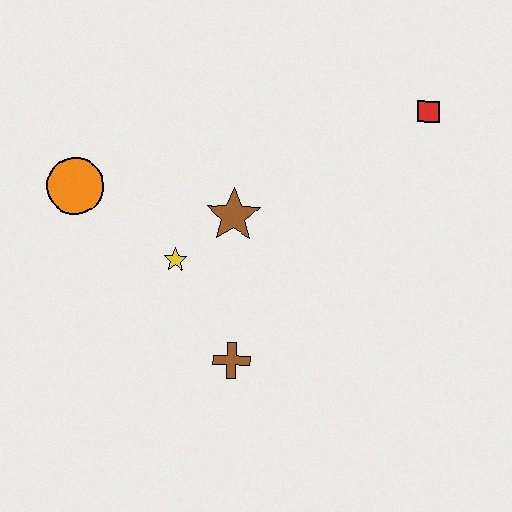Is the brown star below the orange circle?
Yes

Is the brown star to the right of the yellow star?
Yes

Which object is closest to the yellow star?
The brown star is closest to the yellow star.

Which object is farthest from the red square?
The orange circle is farthest from the red square.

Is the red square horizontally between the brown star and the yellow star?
No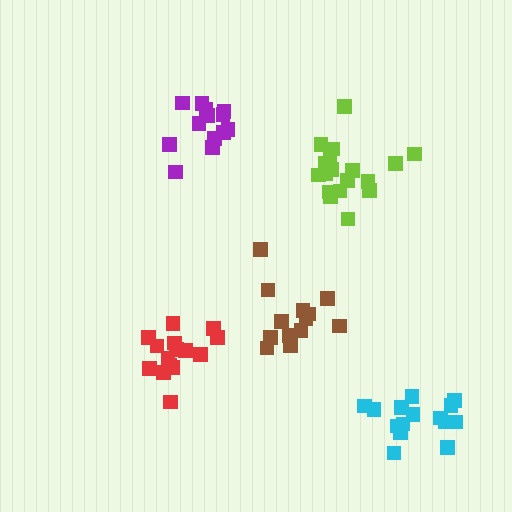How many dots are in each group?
Group 1: 13 dots, Group 2: 13 dots, Group 3: 18 dots, Group 4: 15 dots, Group 5: 15 dots (74 total).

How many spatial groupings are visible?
There are 5 spatial groupings.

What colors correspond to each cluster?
The clusters are colored: purple, brown, lime, red, cyan.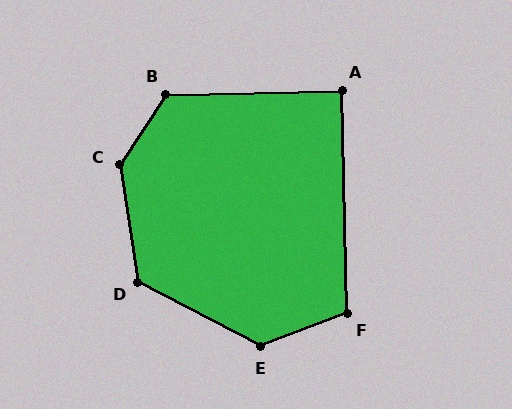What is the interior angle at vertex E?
Approximately 132 degrees (obtuse).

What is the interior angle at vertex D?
Approximately 126 degrees (obtuse).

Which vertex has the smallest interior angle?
A, at approximately 90 degrees.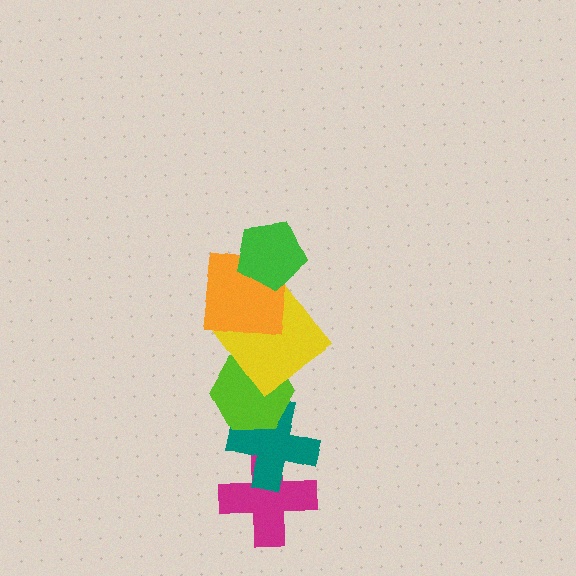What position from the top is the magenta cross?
The magenta cross is 6th from the top.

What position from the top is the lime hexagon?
The lime hexagon is 4th from the top.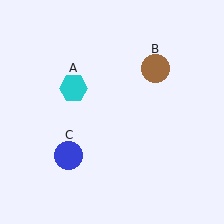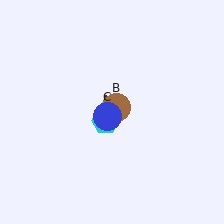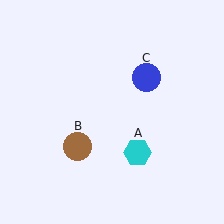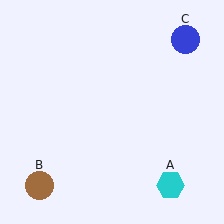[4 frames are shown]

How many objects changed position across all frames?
3 objects changed position: cyan hexagon (object A), brown circle (object B), blue circle (object C).